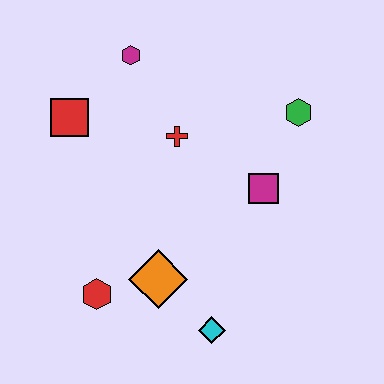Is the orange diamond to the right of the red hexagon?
Yes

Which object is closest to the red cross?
The magenta hexagon is closest to the red cross.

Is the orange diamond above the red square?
No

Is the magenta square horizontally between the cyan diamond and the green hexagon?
Yes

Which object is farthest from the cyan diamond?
The magenta hexagon is farthest from the cyan diamond.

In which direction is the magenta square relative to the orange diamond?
The magenta square is to the right of the orange diamond.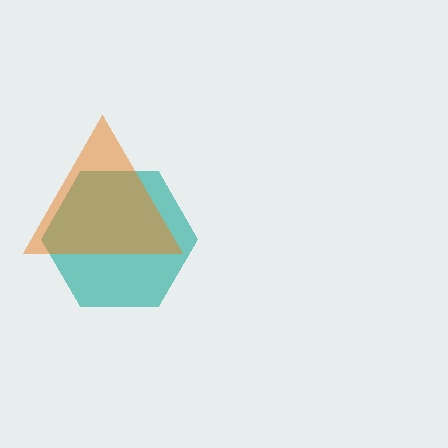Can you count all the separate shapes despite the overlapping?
Yes, there are 2 separate shapes.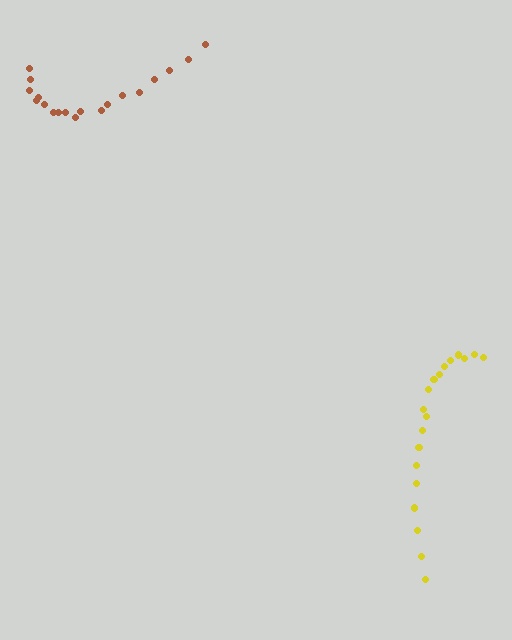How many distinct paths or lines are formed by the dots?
There are 2 distinct paths.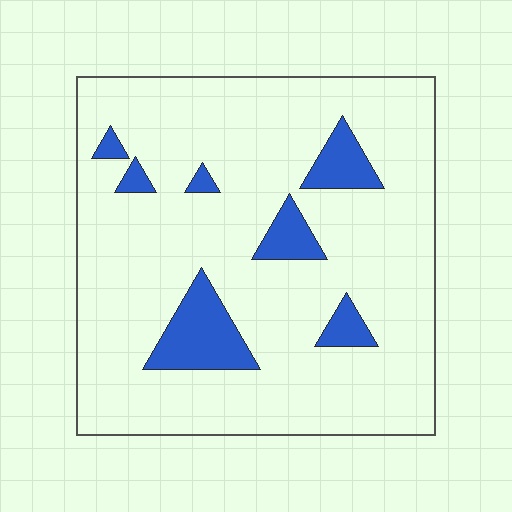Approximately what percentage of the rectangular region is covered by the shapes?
Approximately 10%.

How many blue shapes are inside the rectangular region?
7.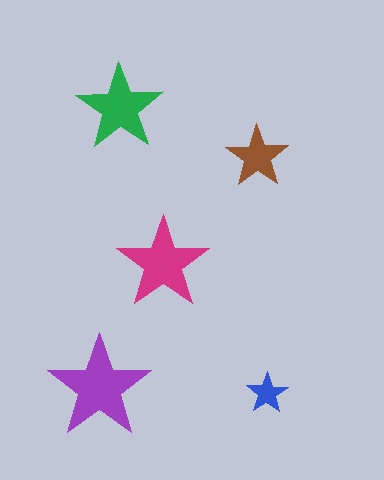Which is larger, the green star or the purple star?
The purple one.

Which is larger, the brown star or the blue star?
The brown one.